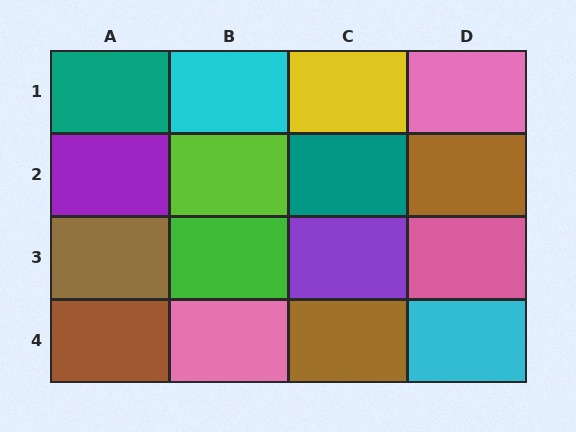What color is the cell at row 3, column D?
Pink.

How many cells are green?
1 cell is green.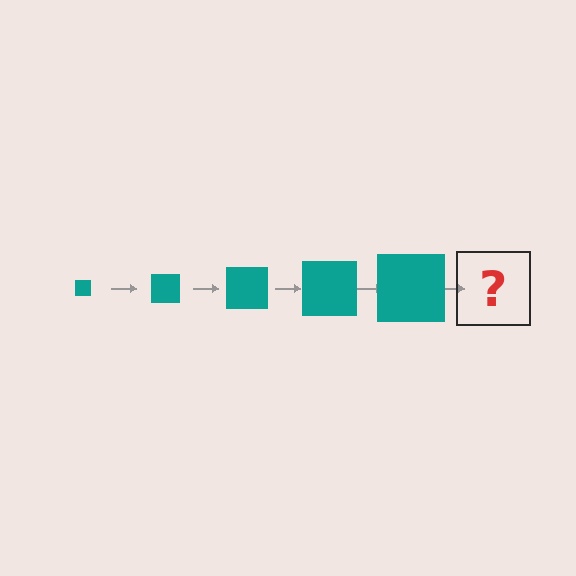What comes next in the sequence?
The next element should be a teal square, larger than the previous one.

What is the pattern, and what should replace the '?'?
The pattern is that the square gets progressively larger each step. The '?' should be a teal square, larger than the previous one.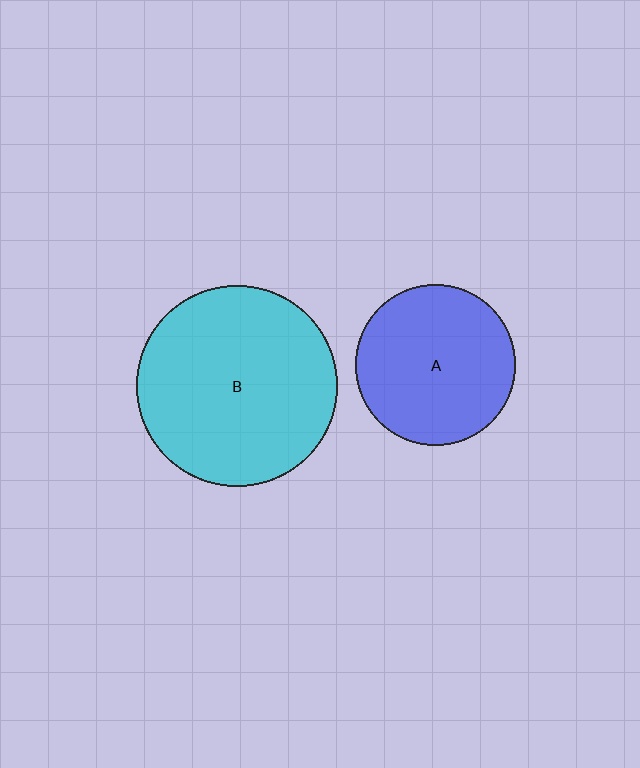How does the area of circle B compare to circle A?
Approximately 1.6 times.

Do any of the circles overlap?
No, none of the circles overlap.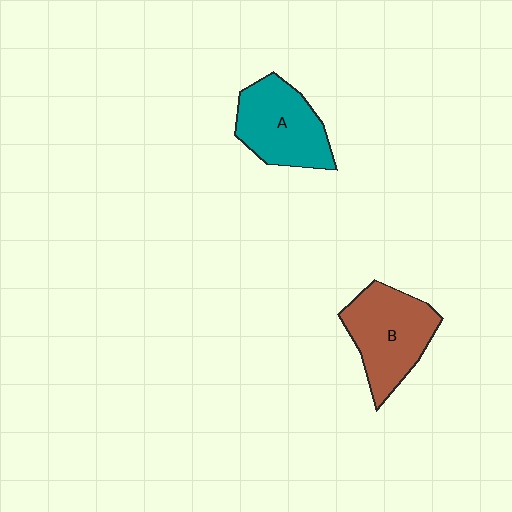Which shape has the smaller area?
Shape A (teal).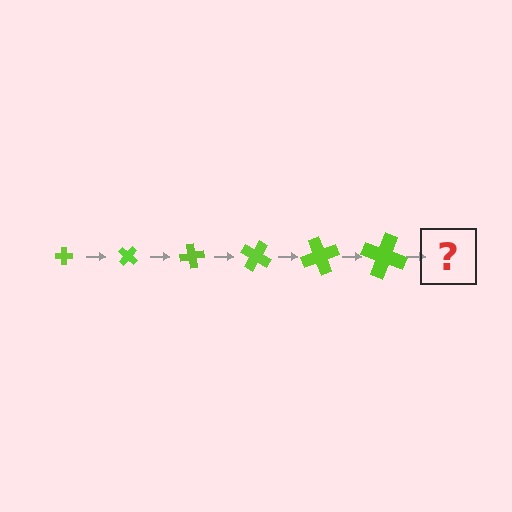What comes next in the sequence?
The next element should be a cross, larger than the previous one and rotated 240 degrees from the start.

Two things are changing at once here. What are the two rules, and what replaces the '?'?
The two rules are that the cross grows larger each step and it rotates 40 degrees each step. The '?' should be a cross, larger than the previous one and rotated 240 degrees from the start.